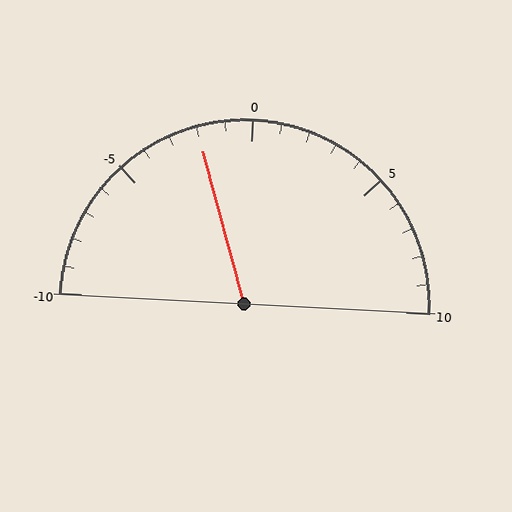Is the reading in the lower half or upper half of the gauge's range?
The reading is in the lower half of the range (-10 to 10).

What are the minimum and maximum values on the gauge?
The gauge ranges from -10 to 10.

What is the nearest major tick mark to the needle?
The nearest major tick mark is 0.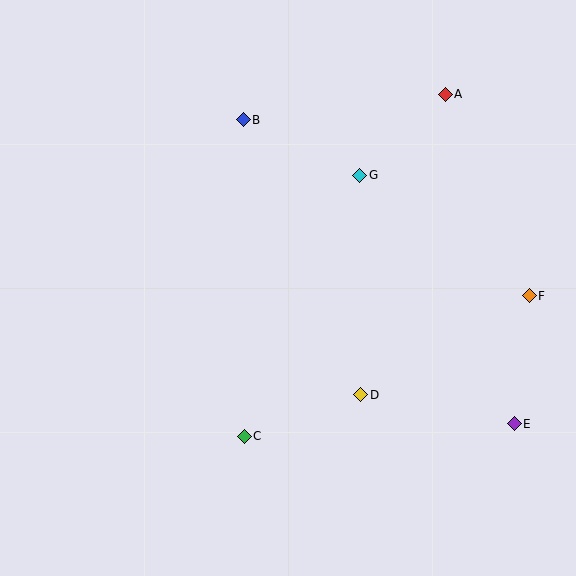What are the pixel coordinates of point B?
Point B is at (243, 120).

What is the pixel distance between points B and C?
The distance between B and C is 317 pixels.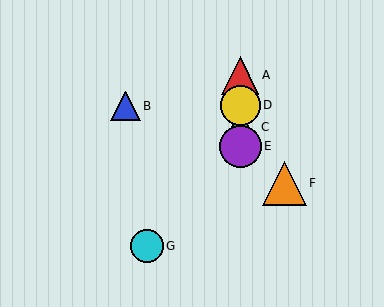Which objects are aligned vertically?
Objects A, C, D, E are aligned vertically.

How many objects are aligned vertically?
4 objects (A, C, D, E) are aligned vertically.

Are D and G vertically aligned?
No, D is at x≈240 and G is at x≈147.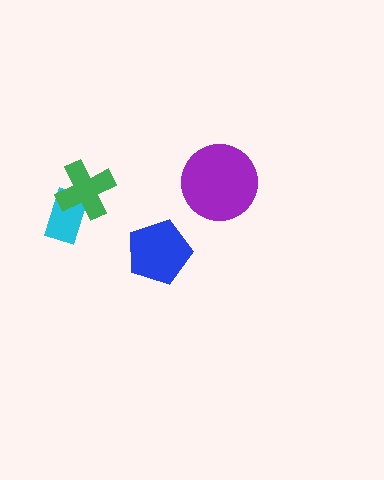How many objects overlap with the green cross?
1 object overlaps with the green cross.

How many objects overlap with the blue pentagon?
0 objects overlap with the blue pentagon.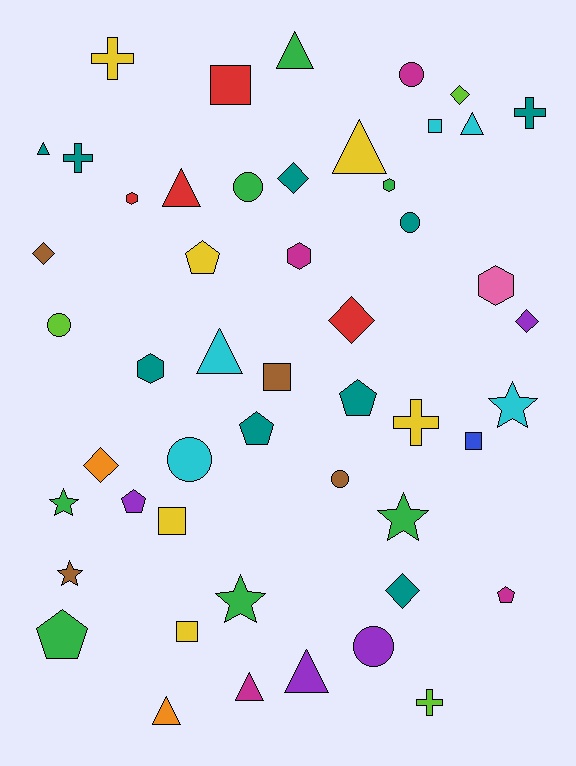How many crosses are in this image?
There are 5 crosses.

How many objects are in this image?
There are 50 objects.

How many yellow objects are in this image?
There are 6 yellow objects.